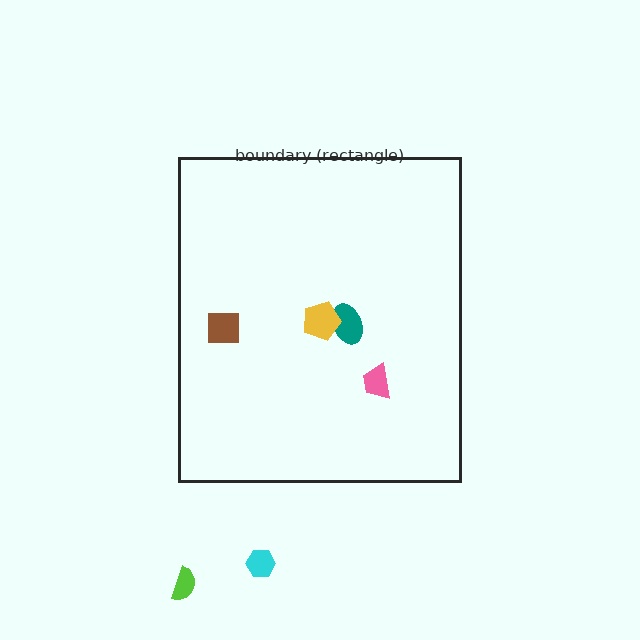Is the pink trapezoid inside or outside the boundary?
Inside.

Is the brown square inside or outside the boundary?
Inside.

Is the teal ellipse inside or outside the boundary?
Inside.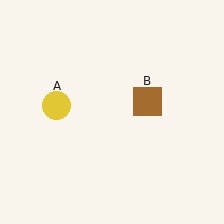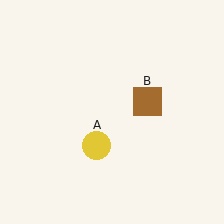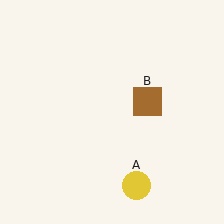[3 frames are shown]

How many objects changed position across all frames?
1 object changed position: yellow circle (object A).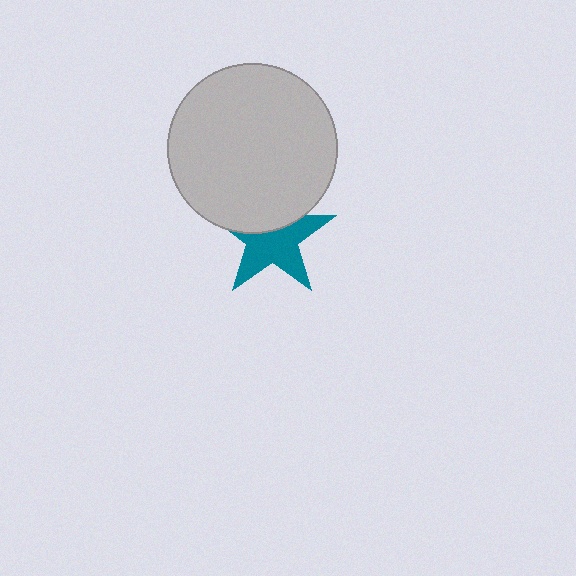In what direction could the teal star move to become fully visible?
The teal star could move down. That would shift it out from behind the light gray circle entirely.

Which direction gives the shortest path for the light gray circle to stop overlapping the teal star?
Moving up gives the shortest separation.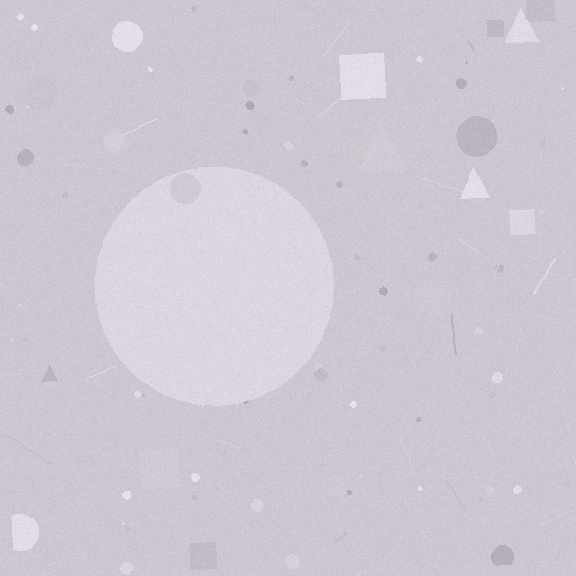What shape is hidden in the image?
A circle is hidden in the image.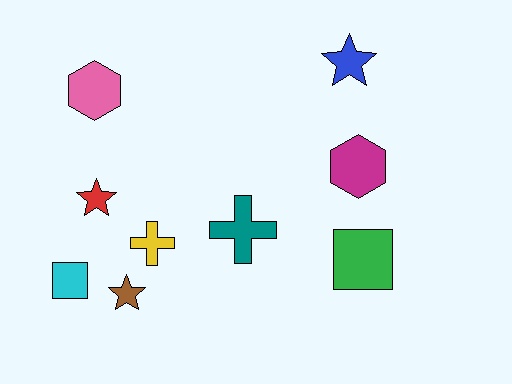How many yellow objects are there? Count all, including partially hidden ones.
There is 1 yellow object.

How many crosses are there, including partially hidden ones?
There are 2 crosses.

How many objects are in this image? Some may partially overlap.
There are 9 objects.